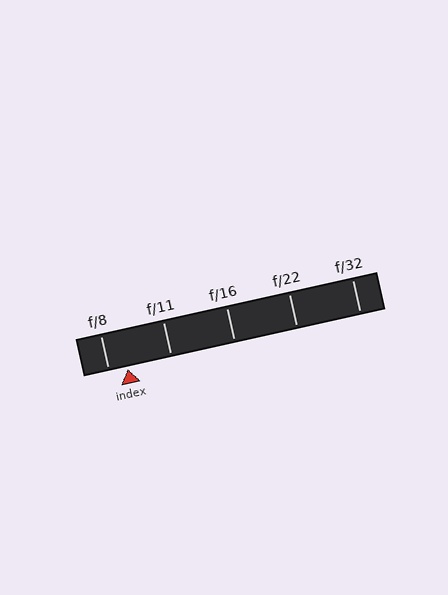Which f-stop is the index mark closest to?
The index mark is closest to f/8.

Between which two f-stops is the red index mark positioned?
The index mark is between f/8 and f/11.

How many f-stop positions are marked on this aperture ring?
There are 5 f-stop positions marked.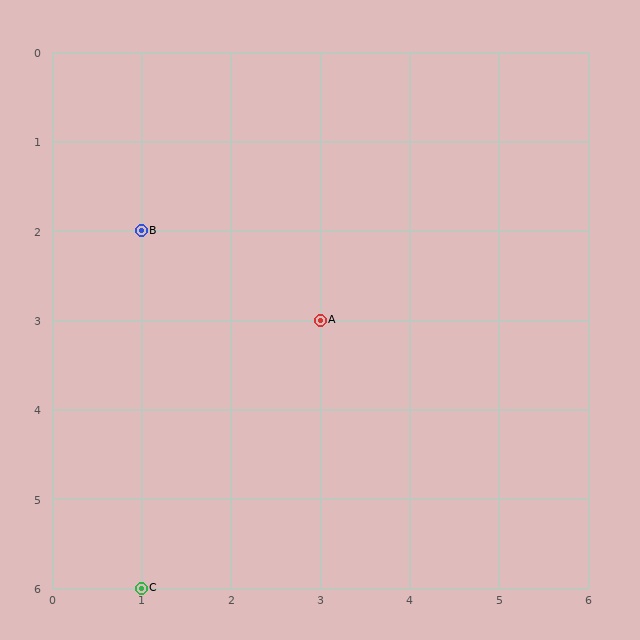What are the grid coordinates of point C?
Point C is at grid coordinates (1, 6).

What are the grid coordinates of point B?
Point B is at grid coordinates (1, 2).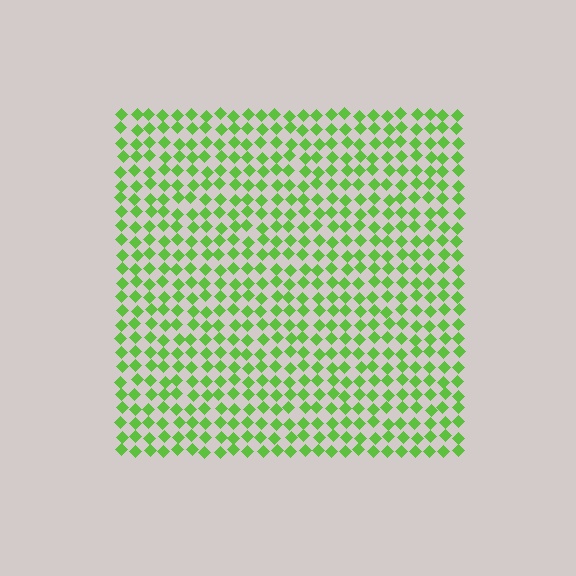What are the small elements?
The small elements are diamonds.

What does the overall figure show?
The overall figure shows a square.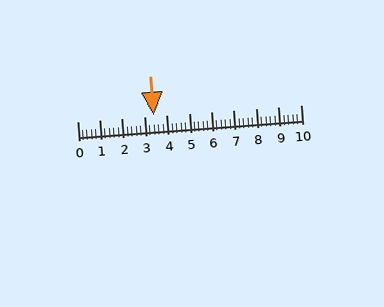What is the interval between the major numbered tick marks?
The major tick marks are spaced 1 units apart.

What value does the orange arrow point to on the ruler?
The orange arrow points to approximately 3.4.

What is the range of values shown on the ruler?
The ruler shows values from 0 to 10.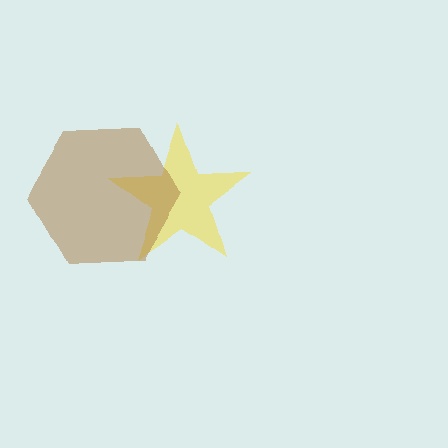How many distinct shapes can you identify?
There are 2 distinct shapes: a yellow star, a brown hexagon.